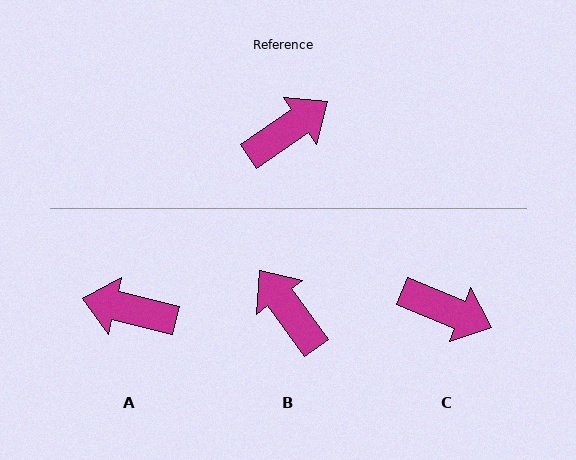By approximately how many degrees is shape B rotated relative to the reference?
Approximately 92 degrees counter-clockwise.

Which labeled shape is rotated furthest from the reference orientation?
A, about 132 degrees away.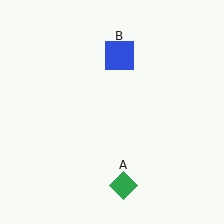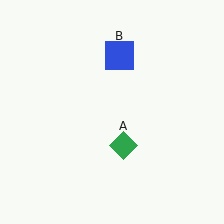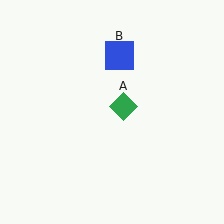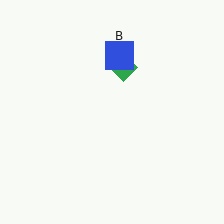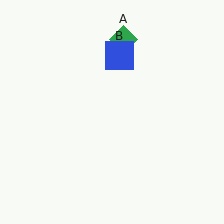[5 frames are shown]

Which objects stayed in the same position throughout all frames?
Blue square (object B) remained stationary.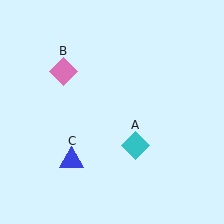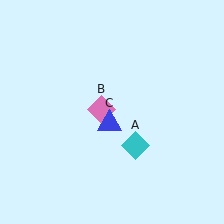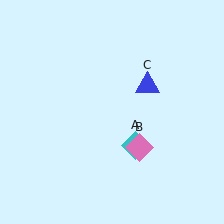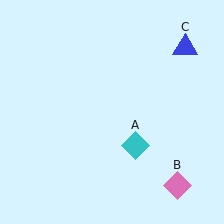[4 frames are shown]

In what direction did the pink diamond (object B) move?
The pink diamond (object B) moved down and to the right.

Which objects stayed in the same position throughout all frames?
Cyan diamond (object A) remained stationary.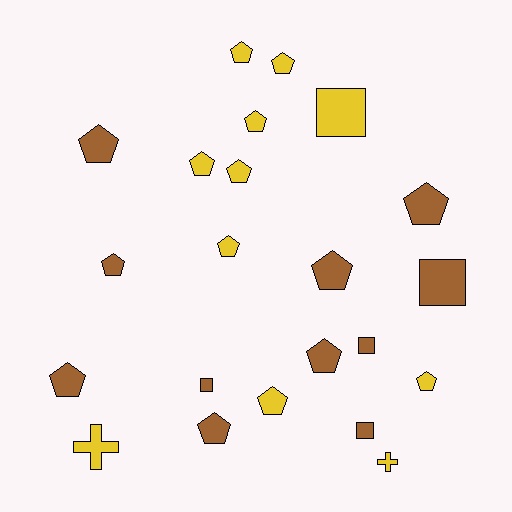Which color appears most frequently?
Brown, with 11 objects.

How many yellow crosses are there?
There are 2 yellow crosses.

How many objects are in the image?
There are 22 objects.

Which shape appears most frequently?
Pentagon, with 15 objects.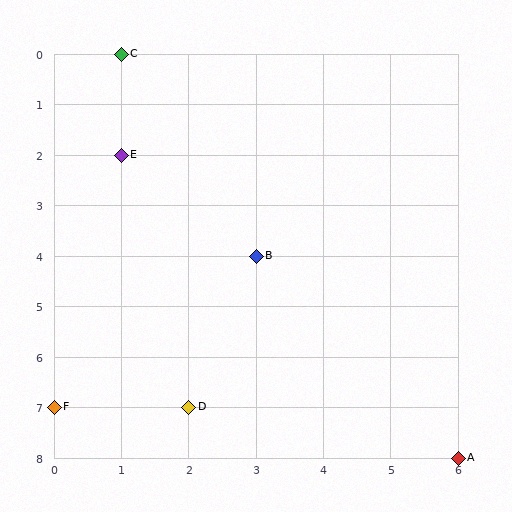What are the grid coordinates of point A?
Point A is at grid coordinates (6, 8).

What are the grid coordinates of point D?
Point D is at grid coordinates (2, 7).